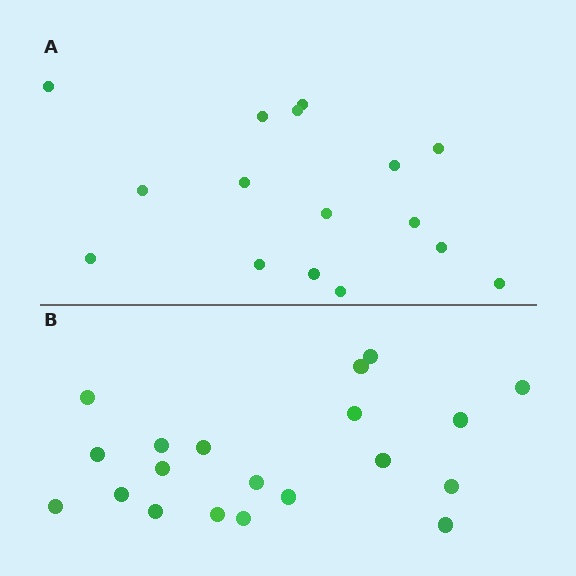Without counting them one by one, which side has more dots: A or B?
Region B (the bottom region) has more dots.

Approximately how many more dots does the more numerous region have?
Region B has about 4 more dots than region A.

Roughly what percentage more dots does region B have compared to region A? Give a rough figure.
About 25% more.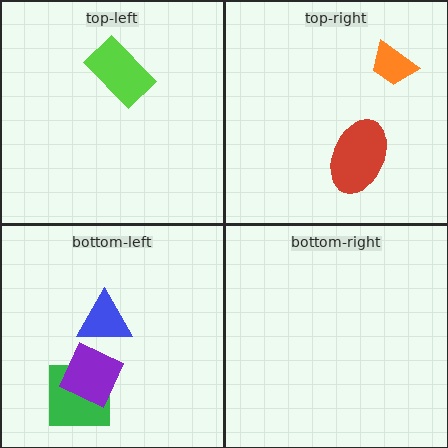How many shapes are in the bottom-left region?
3.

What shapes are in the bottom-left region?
The green square, the blue triangle, the purple diamond.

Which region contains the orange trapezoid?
The top-right region.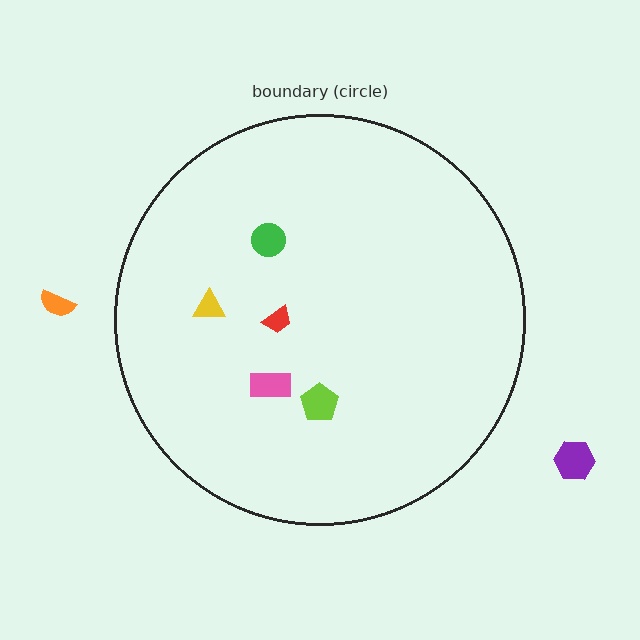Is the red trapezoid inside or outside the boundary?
Inside.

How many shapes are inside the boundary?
5 inside, 2 outside.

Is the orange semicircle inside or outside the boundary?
Outside.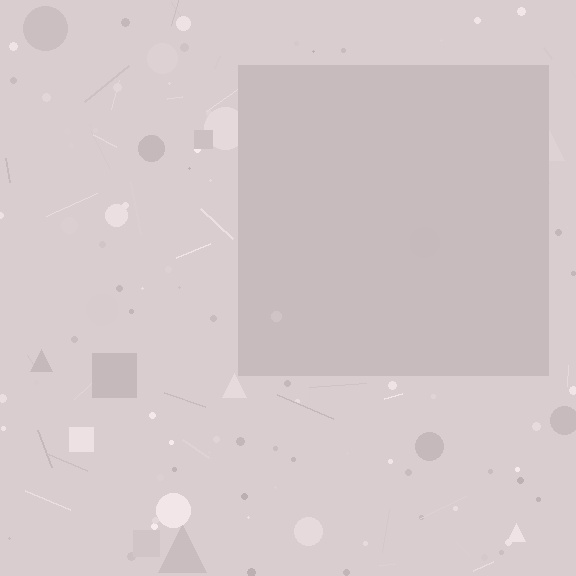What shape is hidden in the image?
A square is hidden in the image.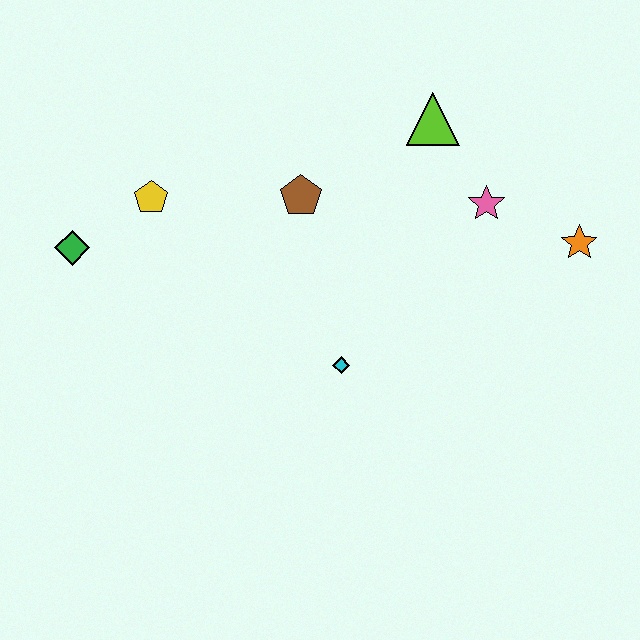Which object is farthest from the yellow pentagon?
The orange star is farthest from the yellow pentagon.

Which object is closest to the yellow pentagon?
The green diamond is closest to the yellow pentagon.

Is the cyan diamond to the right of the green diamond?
Yes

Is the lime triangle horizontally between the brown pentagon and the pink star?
Yes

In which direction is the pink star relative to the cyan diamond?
The pink star is above the cyan diamond.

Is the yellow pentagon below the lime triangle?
Yes